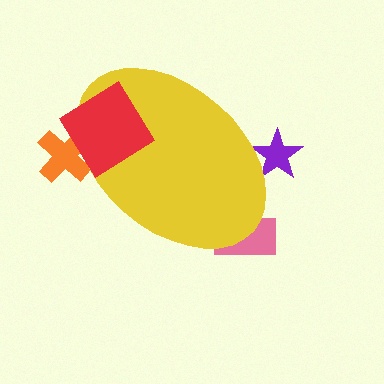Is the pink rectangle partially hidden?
Yes, the pink rectangle is partially hidden behind the yellow ellipse.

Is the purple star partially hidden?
Yes, the purple star is partially hidden behind the yellow ellipse.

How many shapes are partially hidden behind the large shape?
3 shapes are partially hidden.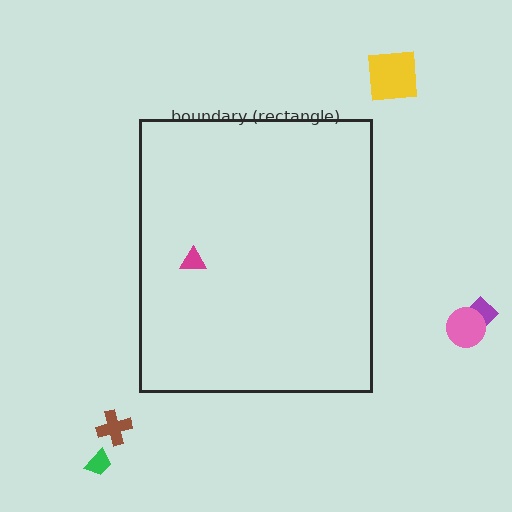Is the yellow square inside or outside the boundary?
Outside.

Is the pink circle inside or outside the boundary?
Outside.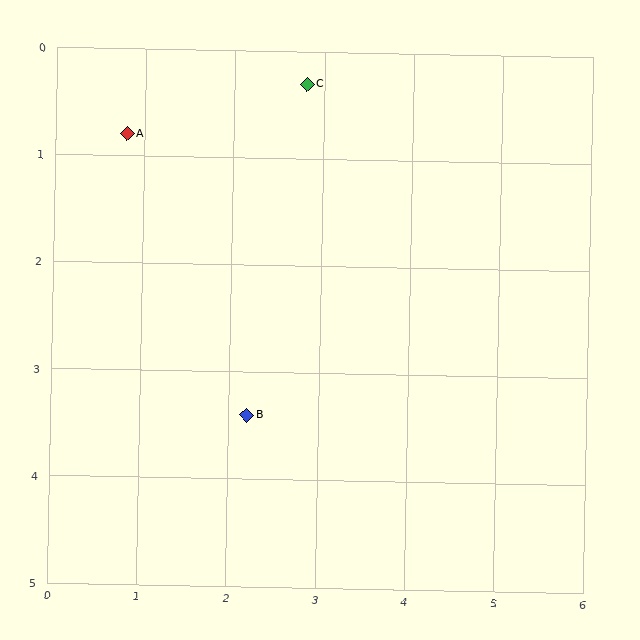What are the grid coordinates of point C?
Point C is at approximately (2.8, 0.3).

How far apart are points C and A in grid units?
Points C and A are about 2.1 grid units apart.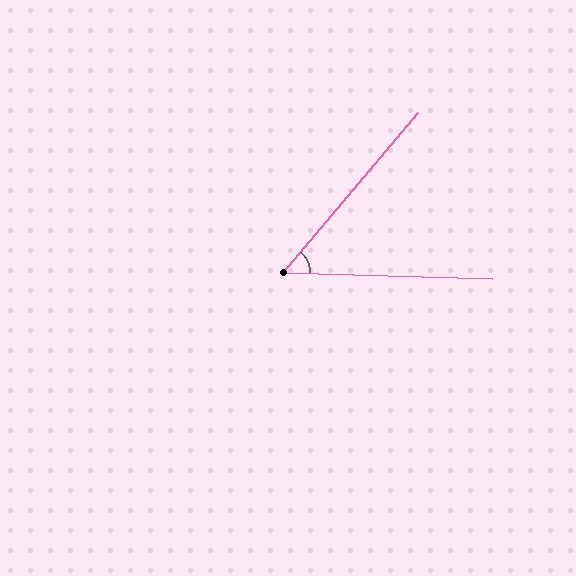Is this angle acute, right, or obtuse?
It is acute.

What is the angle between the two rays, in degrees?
Approximately 52 degrees.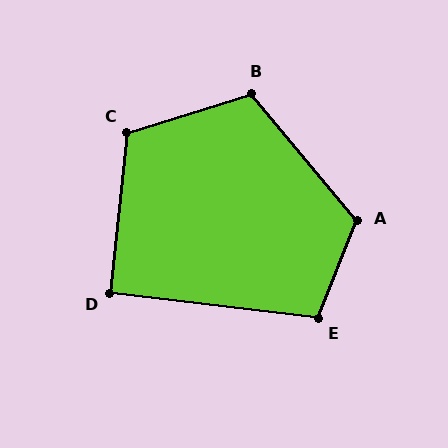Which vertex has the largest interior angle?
A, at approximately 119 degrees.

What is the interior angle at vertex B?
Approximately 113 degrees (obtuse).